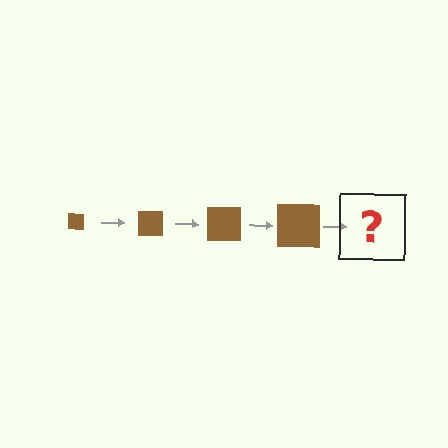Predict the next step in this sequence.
The next step is a brown square, larger than the previous one.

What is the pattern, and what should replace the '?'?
The pattern is that the square gets progressively larger each step. The '?' should be a brown square, larger than the previous one.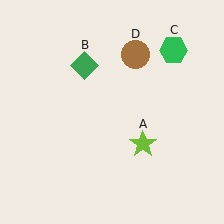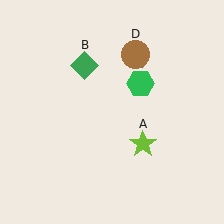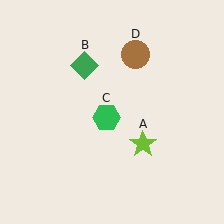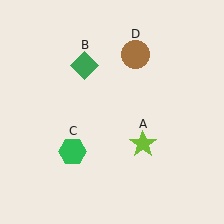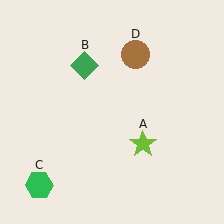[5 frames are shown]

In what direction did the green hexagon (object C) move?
The green hexagon (object C) moved down and to the left.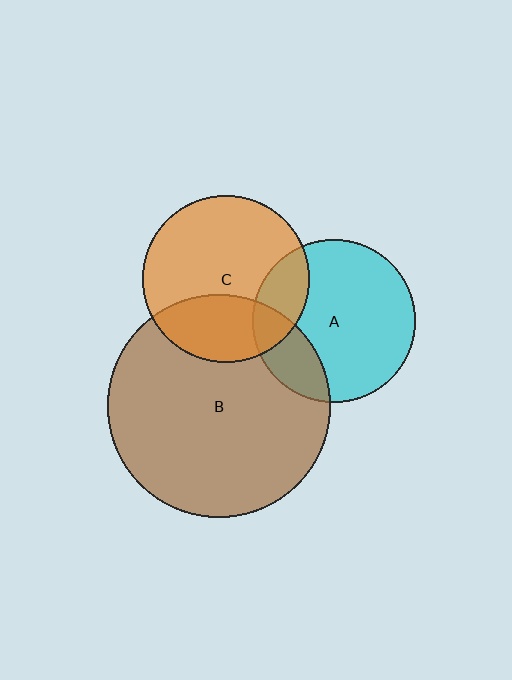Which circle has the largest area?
Circle B (brown).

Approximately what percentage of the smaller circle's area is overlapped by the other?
Approximately 30%.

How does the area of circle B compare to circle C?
Approximately 1.8 times.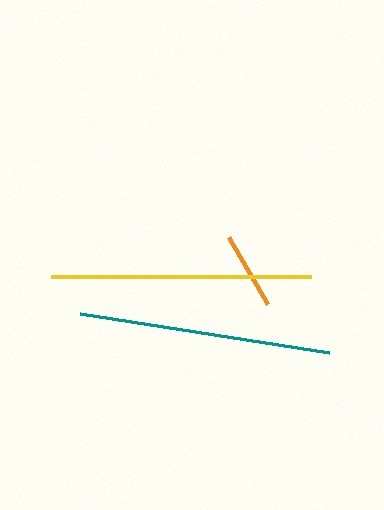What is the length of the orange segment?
The orange segment is approximately 78 pixels long.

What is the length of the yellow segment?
The yellow segment is approximately 260 pixels long.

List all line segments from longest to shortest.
From longest to shortest: yellow, teal, orange.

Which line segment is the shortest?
The orange line is the shortest at approximately 78 pixels.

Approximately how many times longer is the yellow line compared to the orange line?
The yellow line is approximately 3.4 times the length of the orange line.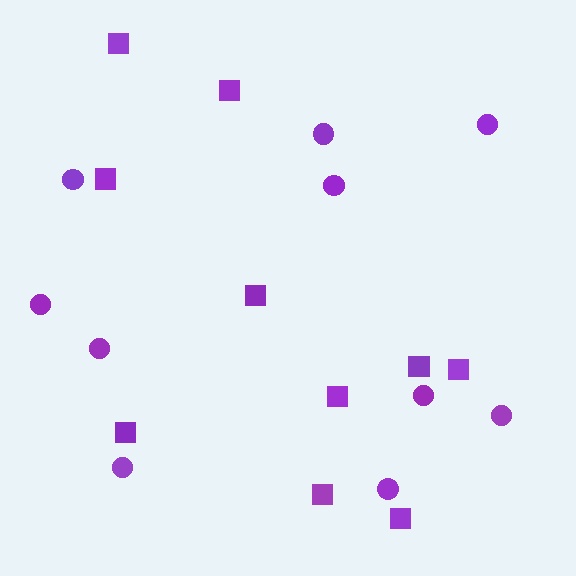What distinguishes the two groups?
There are 2 groups: one group of squares (10) and one group of circles (10).